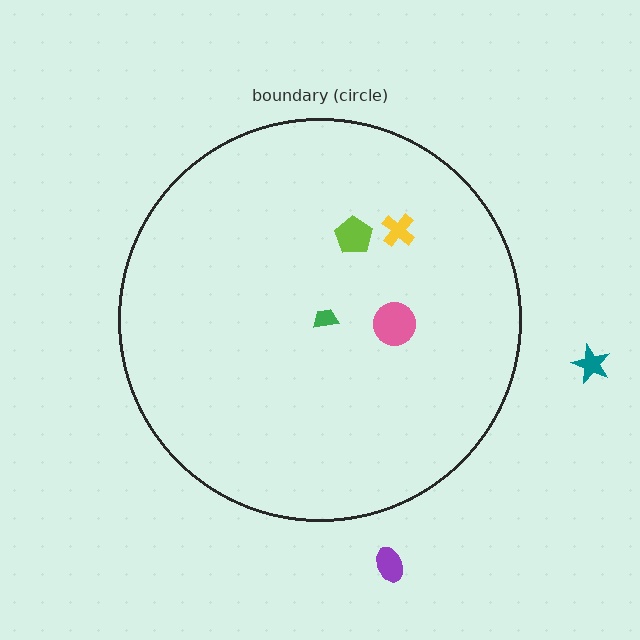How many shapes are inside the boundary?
4 inside, 2 outside.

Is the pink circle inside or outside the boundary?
Inside.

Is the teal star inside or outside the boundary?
Outside.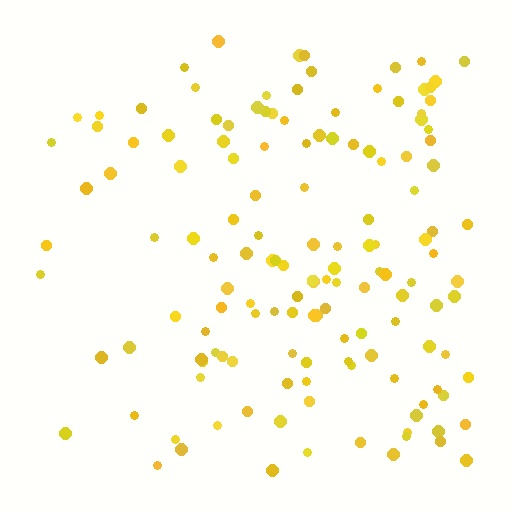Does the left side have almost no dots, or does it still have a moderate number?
Still a moderate number, just noticeably fewer than the right.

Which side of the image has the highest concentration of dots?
The right.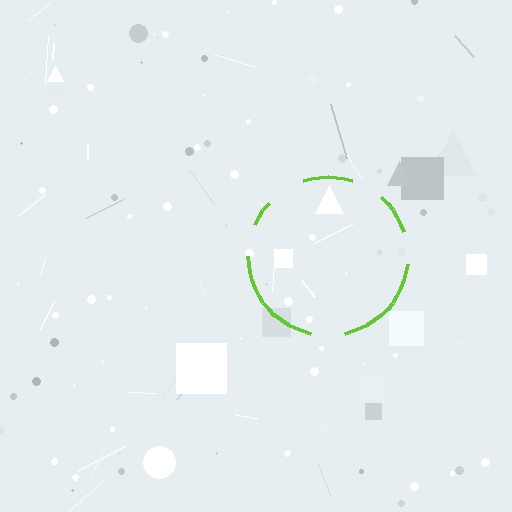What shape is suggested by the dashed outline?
The dashed outline suggests a circle.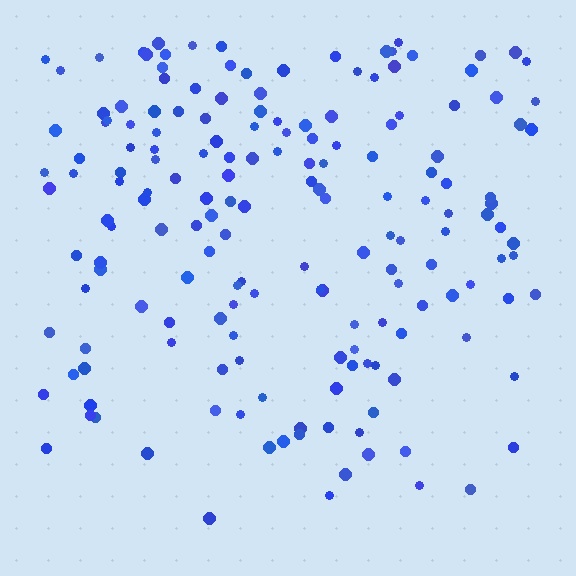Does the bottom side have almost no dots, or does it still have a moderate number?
Still a moderate number, just noticeably fewer than the top.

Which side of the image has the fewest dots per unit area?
The bottom.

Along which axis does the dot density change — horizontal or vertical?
Vertical.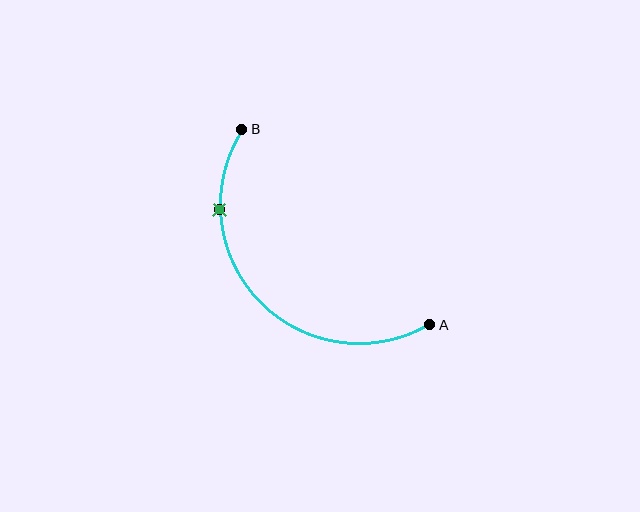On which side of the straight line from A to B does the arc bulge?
The arc bulges below and to the left of the straight line connecting A and B.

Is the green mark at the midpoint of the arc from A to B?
No. The green mark lies on the arc but is closer to endpoint B. The arc midpoint would be at the point on the curve equidistant along the arc from both A and B.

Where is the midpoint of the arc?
The arc midpoint is the point on the curve farthest from the straight line joining A and B. It sits below and to the left of that line.